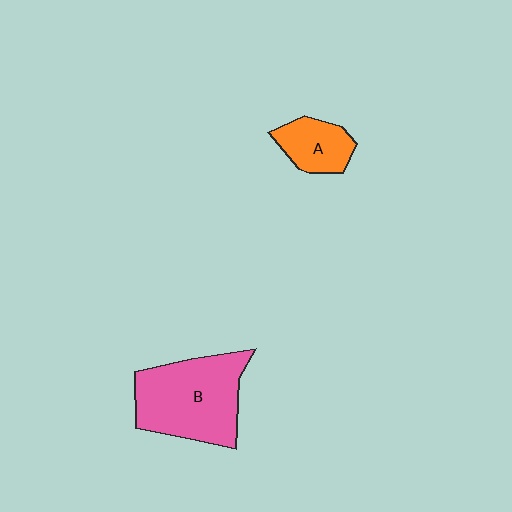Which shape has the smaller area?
Shape A (orange).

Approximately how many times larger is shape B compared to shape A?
Approximately 2.4 times.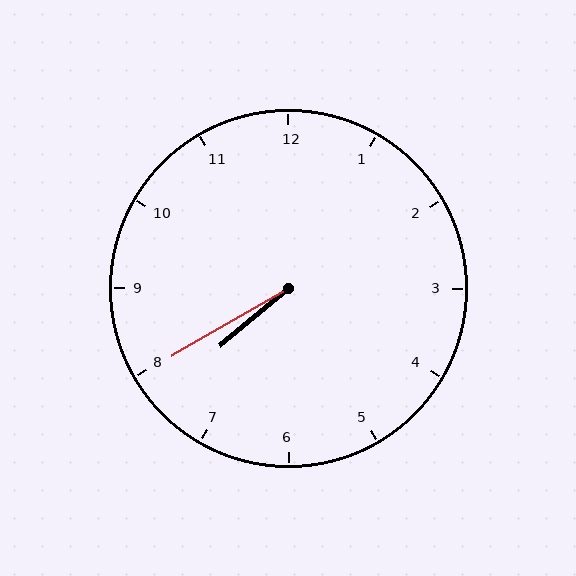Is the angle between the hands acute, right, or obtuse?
It is acute.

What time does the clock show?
7:40.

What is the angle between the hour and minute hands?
Approximately 10 degrees.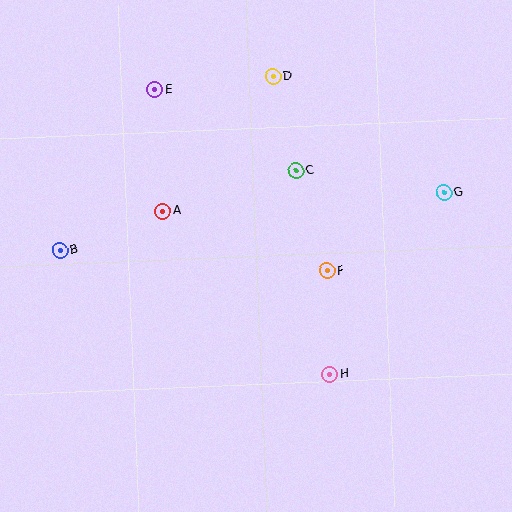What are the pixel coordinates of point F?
Point F is at (327, 271).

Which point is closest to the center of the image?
Point F at (327, 271) is closest to the center.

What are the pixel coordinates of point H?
Point H is at (330, 375).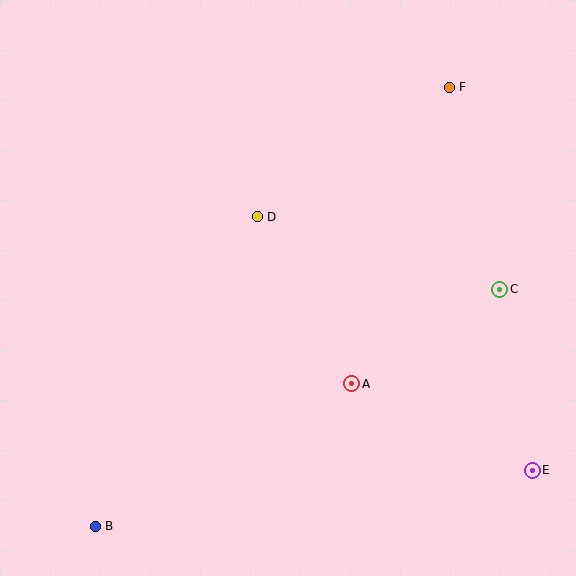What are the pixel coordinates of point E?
Point E is at (532, 470).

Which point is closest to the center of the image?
Point D at (257, 217) is closest to the center.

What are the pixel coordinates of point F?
Point F is at (449, 87).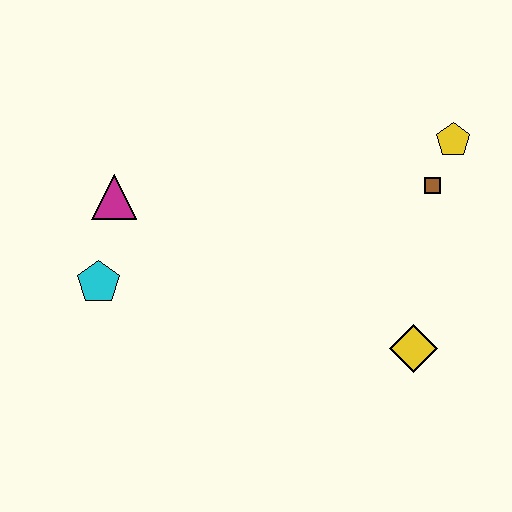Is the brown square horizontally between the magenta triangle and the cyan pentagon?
No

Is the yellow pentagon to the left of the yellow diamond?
No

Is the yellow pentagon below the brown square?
No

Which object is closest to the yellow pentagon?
The brown square is closest to the yellow pentagon.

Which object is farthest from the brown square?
The cyan pentagon is farthest from the brown square.